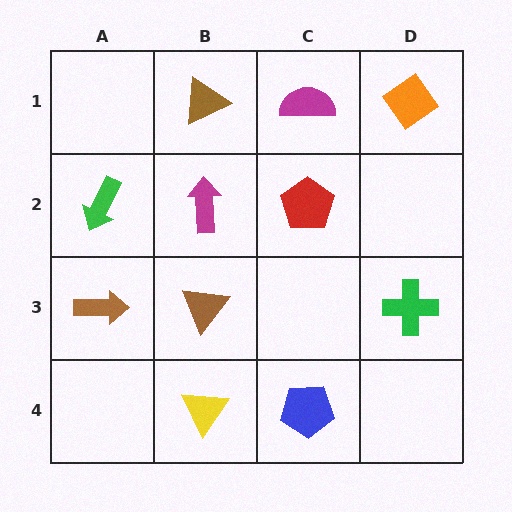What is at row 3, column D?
A green cross.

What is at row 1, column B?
A brown triangle.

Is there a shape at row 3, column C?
No, that cell is empty.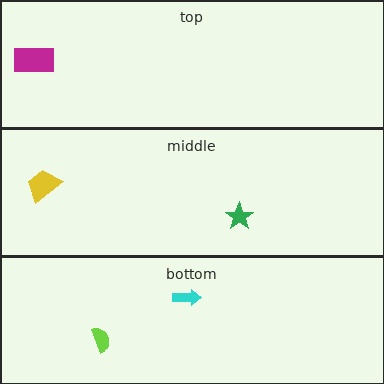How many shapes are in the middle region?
2.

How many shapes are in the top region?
1.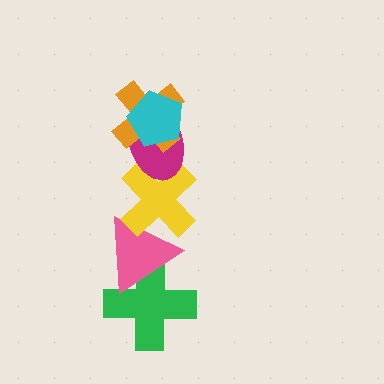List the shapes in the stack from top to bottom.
From top to bottom: the cyan pentagon, the orange cross, the magenta ellipse, the yellow cross, the pink triangle, the green cross.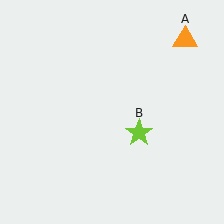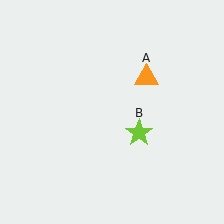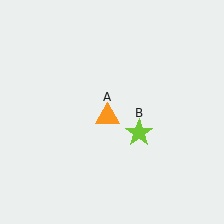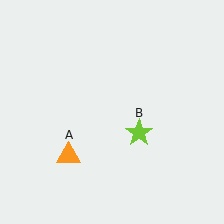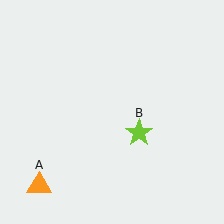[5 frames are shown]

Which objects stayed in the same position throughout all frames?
Lime star (object B) remained stationary.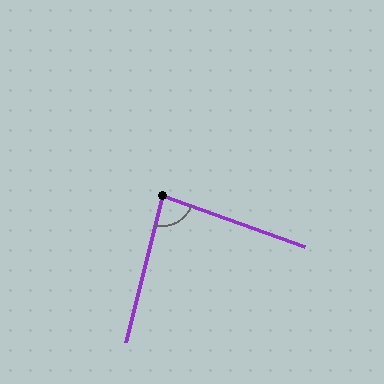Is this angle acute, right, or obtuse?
It is acute.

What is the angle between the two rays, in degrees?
Approximately 84 degrees.